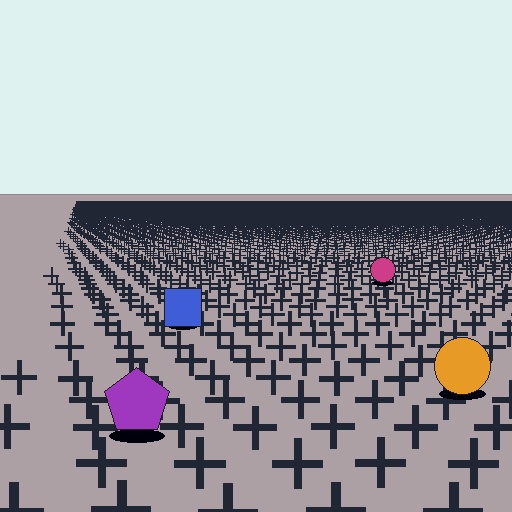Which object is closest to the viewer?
The purple pentagon is closest. The texture marks near it are larger and more spread out.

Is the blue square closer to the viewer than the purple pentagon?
No. The purple pentagon is closer — you can tell from the texture gradient: the ground texture is coarser near it.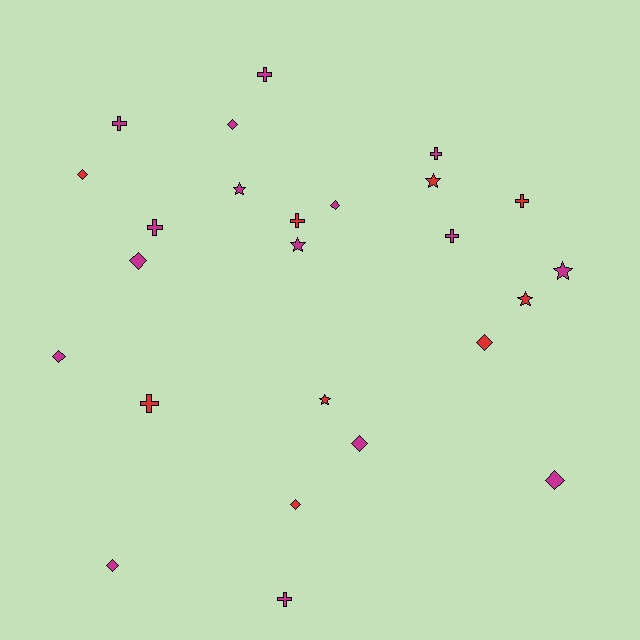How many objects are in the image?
There are 25 objects.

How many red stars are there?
There are 3 red stars.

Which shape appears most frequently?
Diamond, with 10 objects.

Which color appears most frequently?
Magenta, with 16 objects.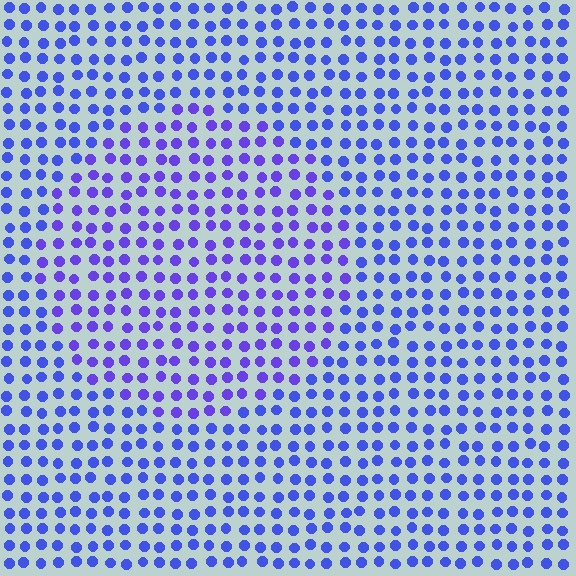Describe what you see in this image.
The image is filled with small blue elements in a uniform arrangement. A circle-shaped region is visible where the elements are tinted to a slightly different hue, forming a subtle color boundary.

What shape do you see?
I see a circle.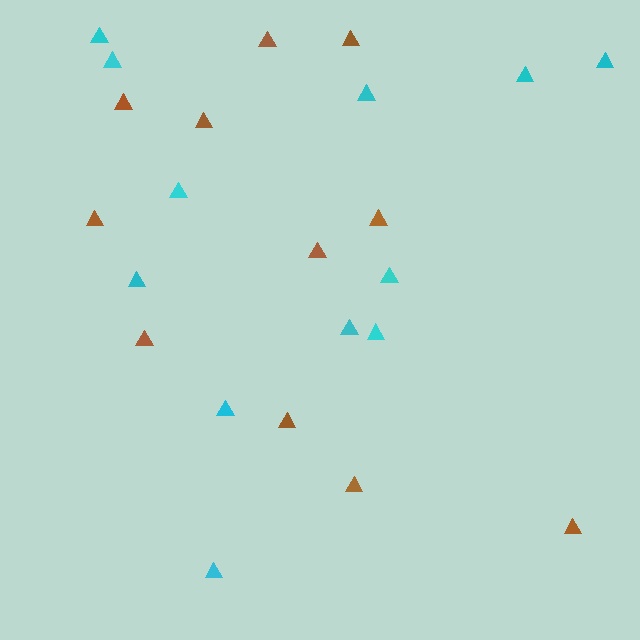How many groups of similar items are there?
There are 2 groups: one group of brown triangles (11) and one group of cyan triangles (12).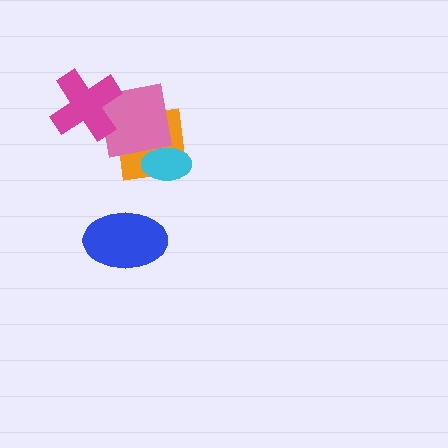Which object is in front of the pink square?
The magenta cross is in front of the pink square.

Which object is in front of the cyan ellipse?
The pink square is in front of the cyan ellipse.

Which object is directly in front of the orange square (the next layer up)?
The cyan ellipse is directly in front of the orange square.